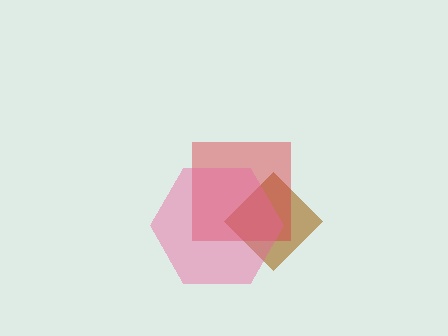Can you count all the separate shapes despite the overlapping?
Yes, there are 3 separate shapes.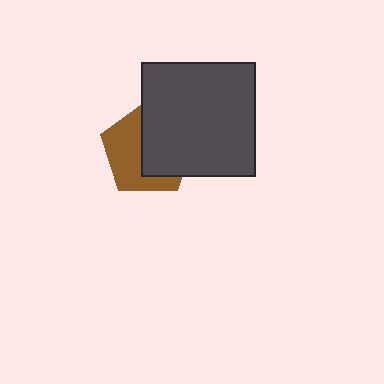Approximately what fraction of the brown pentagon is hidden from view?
Roughly 51% of the brown pentagon is hidden behind the dark gray square.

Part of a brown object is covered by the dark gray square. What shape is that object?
It is a pentagon.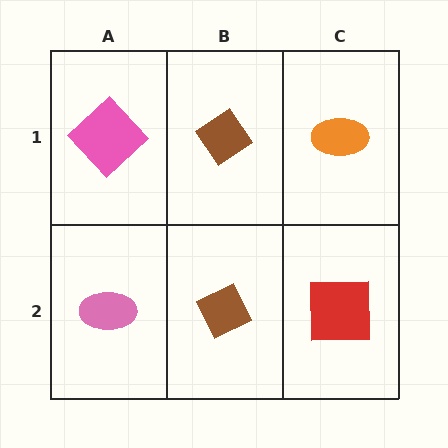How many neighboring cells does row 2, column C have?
2.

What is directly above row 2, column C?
An orange ellipse.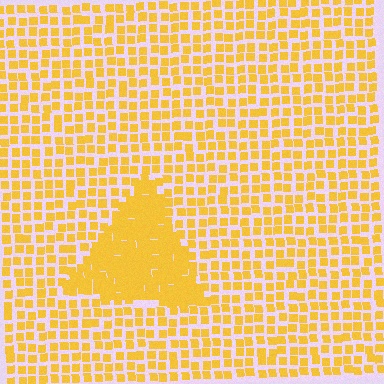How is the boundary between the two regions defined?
The boundary is defined by a change in element density (approximately 2.1x ratio). All elements are the same color, size, and shape.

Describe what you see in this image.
The image contains small yellow elements arranged at two different densities. A triangle-shaped region is visible where the elements are more densely packed than the surrounding area.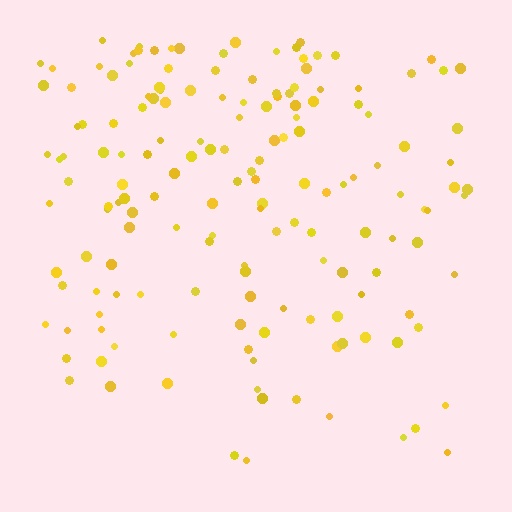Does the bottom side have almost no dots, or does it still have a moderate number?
Still a moderate number, just noticeably fewer than the top.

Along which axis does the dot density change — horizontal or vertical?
Vertical.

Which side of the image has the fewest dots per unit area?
The bottom.